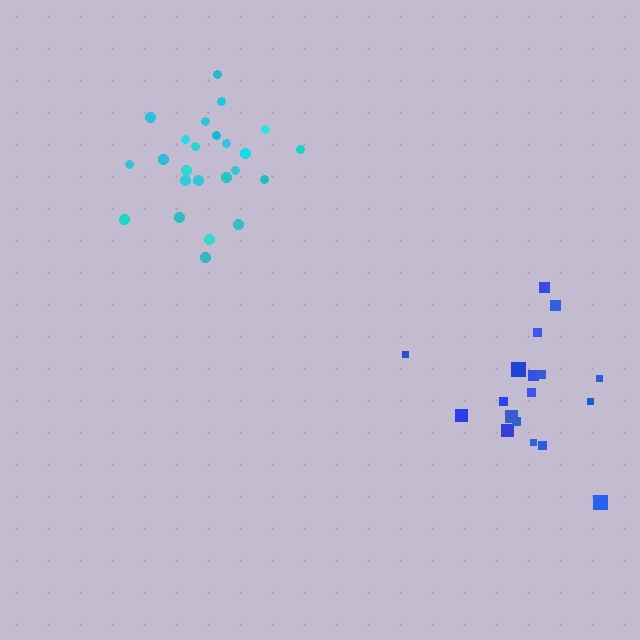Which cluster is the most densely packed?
Blue.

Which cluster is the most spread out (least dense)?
Cyan.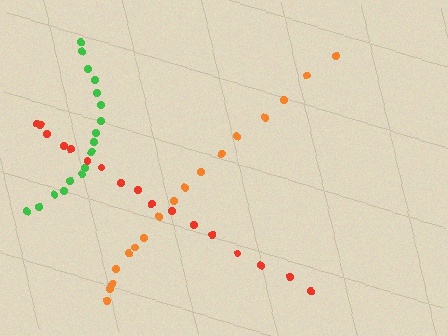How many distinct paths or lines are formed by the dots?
There are 3 distinct paths.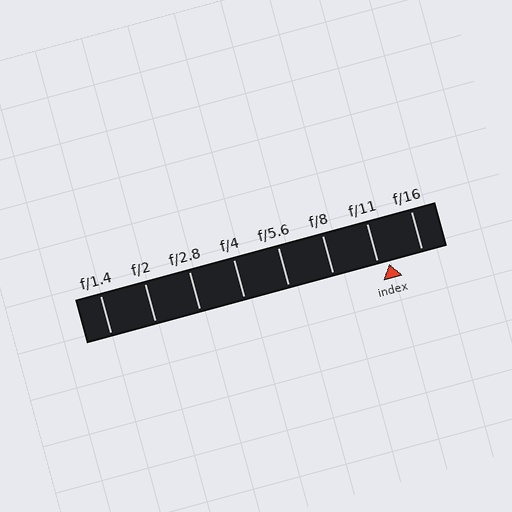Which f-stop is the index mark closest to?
The index mark is closest to f/11.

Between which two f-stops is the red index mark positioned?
The index mark is between f/11 and f/16.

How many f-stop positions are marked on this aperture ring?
There are 8 f-stop positions marked.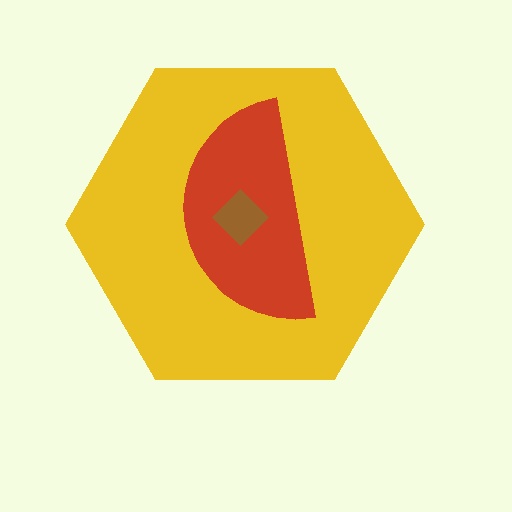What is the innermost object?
The brown diamond.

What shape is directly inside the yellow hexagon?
The red semicircle.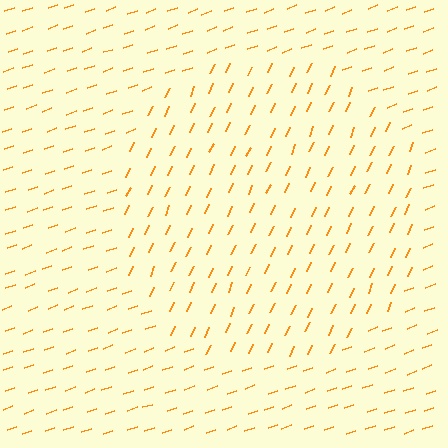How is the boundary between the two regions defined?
The boundary is defined purely by a change in line orientation (approximately 45 degrees difference). All lines are the same color and thickness.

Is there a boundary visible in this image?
Yes, there is a texture boundary formed by a change in line orientation.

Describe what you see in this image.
The image is filled with small orange line segments. A circle region in the image has lines oriented differently from the surrounding lines, creating a visible texture boundary.